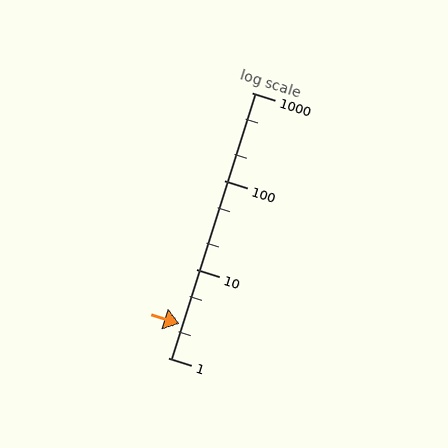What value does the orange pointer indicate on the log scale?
The pointer indicates approximately 2.4.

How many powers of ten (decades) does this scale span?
The scale spans 3 decades, from 1 to 1000.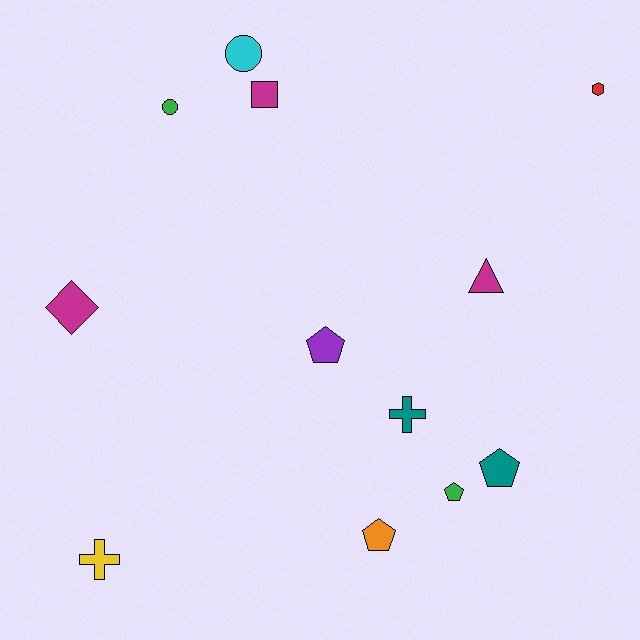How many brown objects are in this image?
There are no brown objects.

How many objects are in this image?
There are 12 objects.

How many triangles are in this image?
There is 1 triangle.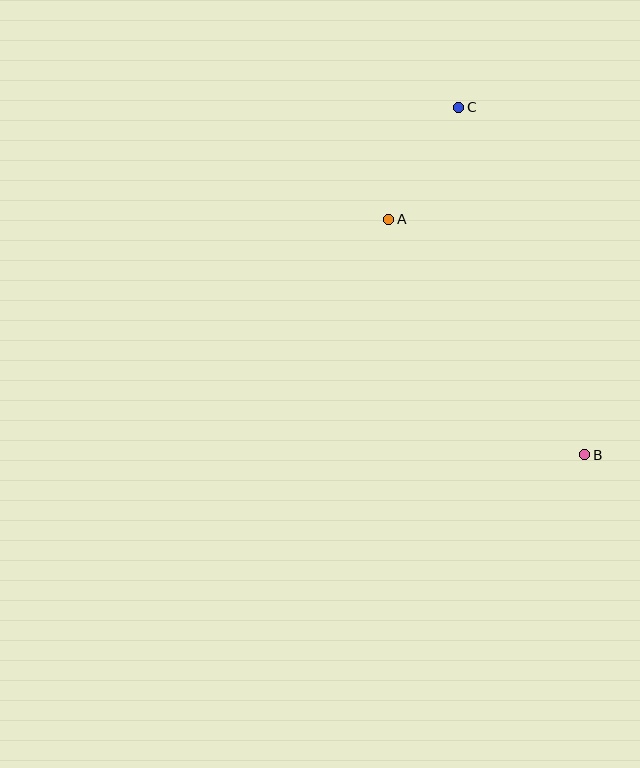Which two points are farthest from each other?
Points B and C are farthest from each other.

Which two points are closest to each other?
Points A and C are closest to each other.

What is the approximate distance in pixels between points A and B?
The distance between A and B is approximately 307 pixels.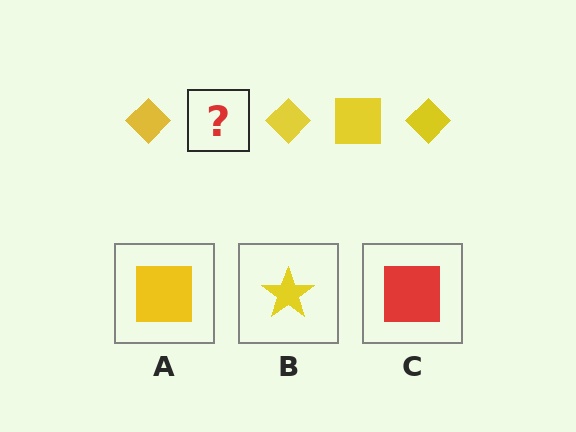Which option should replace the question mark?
Option A.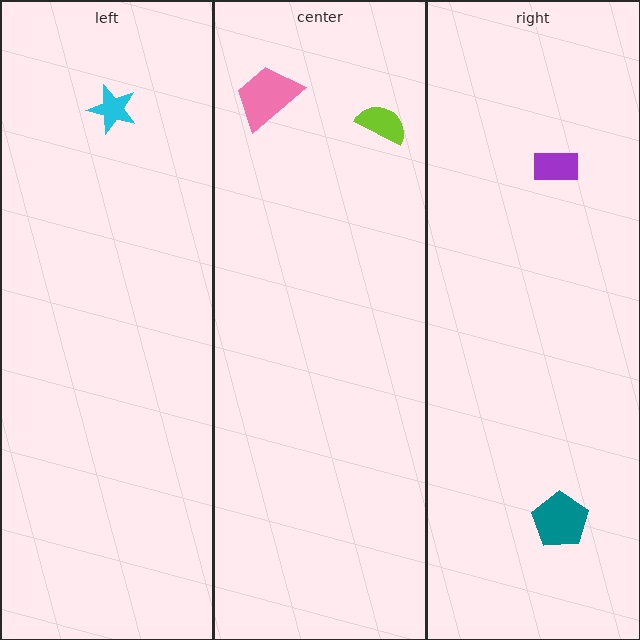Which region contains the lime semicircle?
The center region.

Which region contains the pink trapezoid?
The center region.